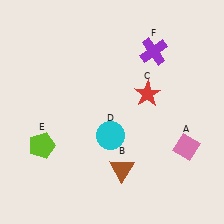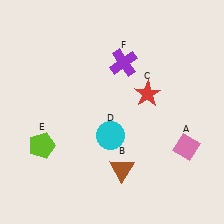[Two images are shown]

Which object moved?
The purple cross (F) moved left.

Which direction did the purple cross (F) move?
The purple cross (F) moved left.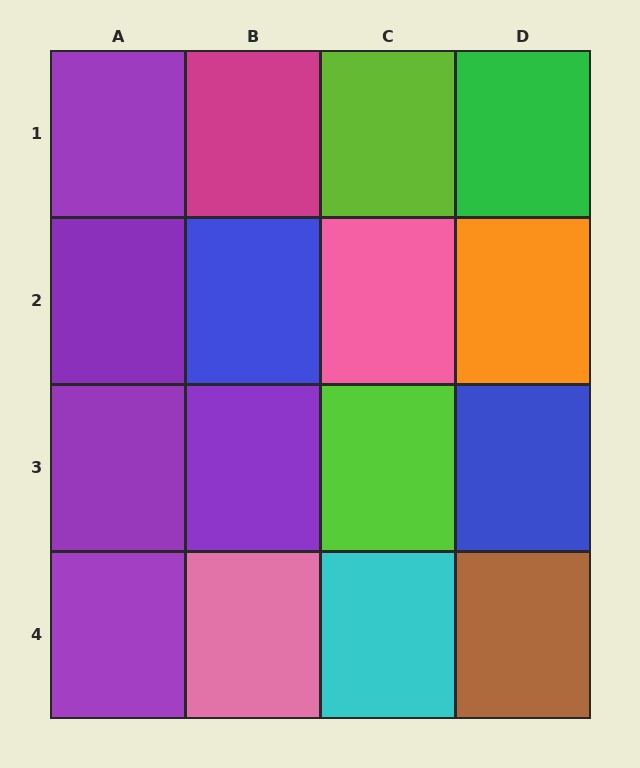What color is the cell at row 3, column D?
Blue.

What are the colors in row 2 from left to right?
Purple, blue, pink, orange.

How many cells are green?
1 cell is green.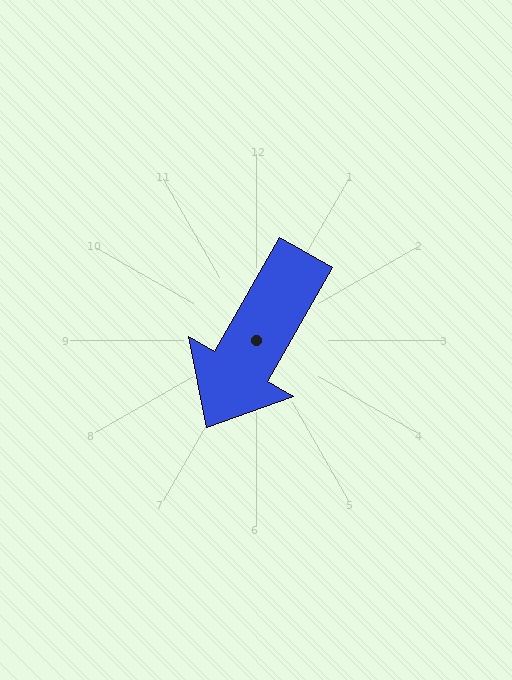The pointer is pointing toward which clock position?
Roughly 7 o'clock.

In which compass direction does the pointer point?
Southwest.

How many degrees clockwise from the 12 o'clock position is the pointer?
Approximately 210 degrees.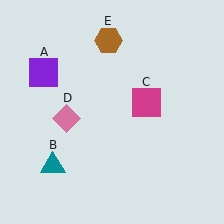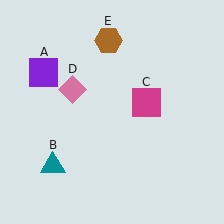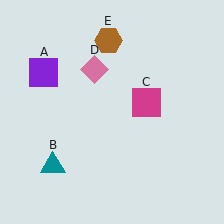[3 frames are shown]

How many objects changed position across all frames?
1 object changed position: pink diamond (object D).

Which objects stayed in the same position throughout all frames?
Purple square (object A) and teal triangle (object B) and magenta square (object C) and brown hexagon (object E) remained stationary.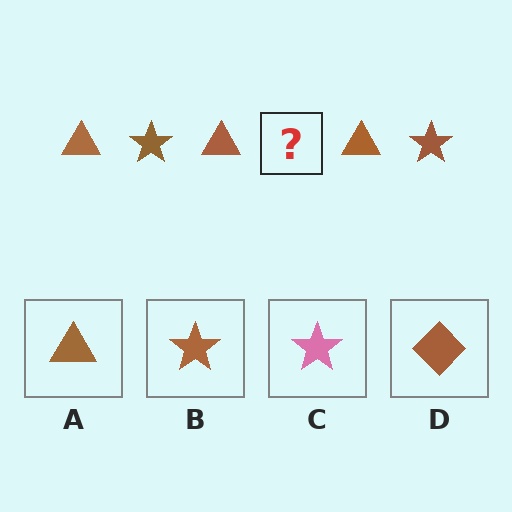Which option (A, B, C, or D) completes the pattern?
B.